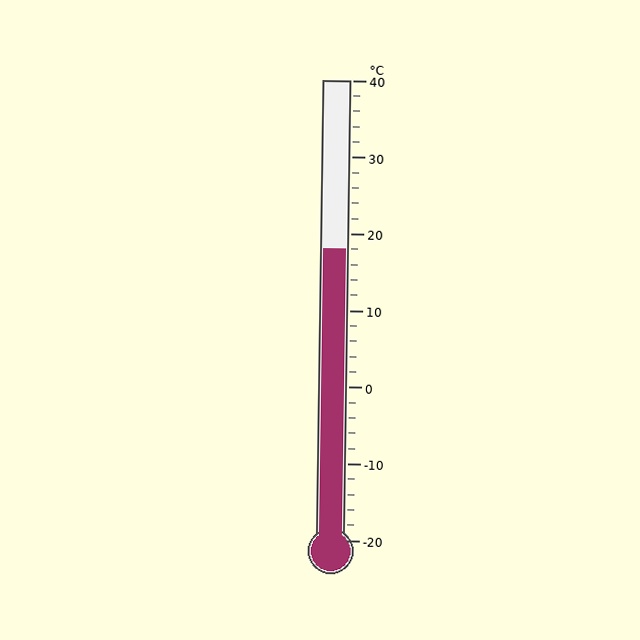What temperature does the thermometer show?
The thermometer shows approximately 18°C.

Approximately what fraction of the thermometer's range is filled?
The thermometer is filled to approximately 65% of its range.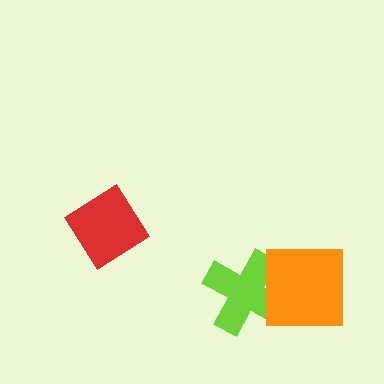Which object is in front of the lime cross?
The orange square is in front of the lime cross.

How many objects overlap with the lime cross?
1 object overlaps with the lime cross.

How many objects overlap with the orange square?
1 object overlaps with the orange square.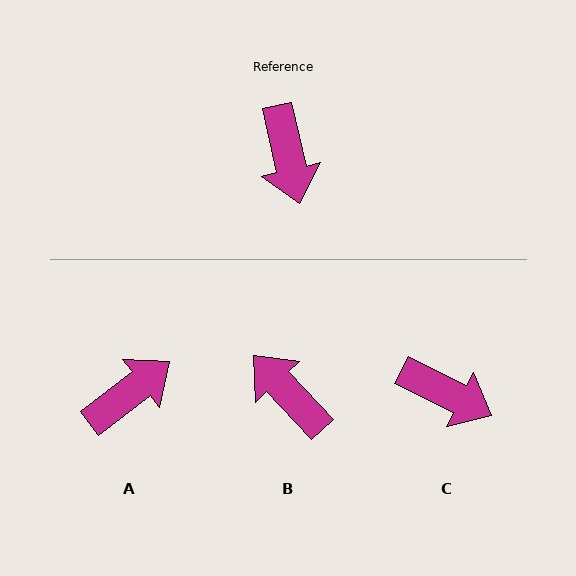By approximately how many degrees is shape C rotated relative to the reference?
Approximately 51 degrees counter-clockwise.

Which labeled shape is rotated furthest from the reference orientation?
B, about 150 degrees away.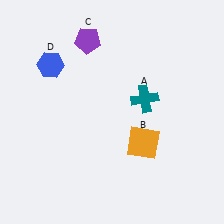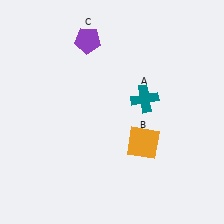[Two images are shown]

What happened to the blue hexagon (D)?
The blue hexagon (D) was removed in Image 2. It was in the top-left area of Image 1.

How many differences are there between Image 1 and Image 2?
There is 1 difference between the two images.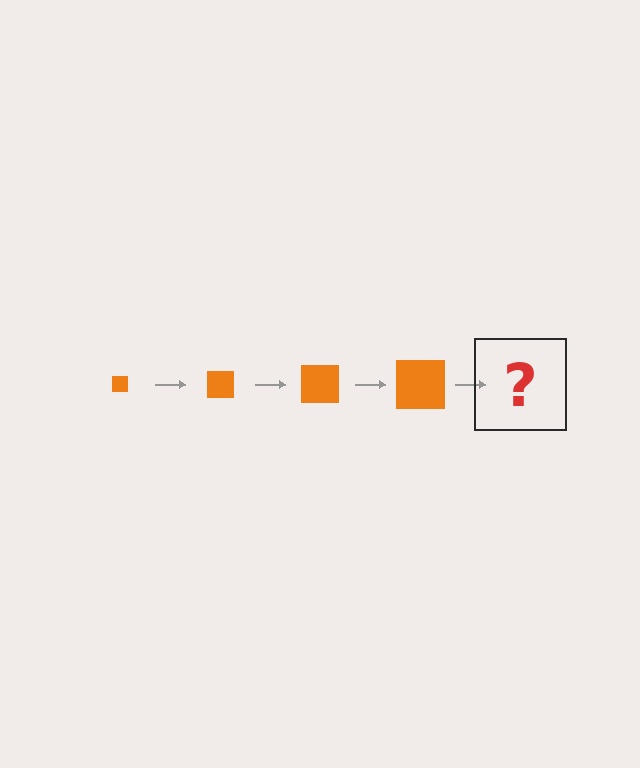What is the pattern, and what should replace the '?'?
The pattern is that the square gets progressively larger each step. The '?' should be an orange square, larger than the previous one.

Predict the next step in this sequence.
The next step is an orange square, larger than the previous one.